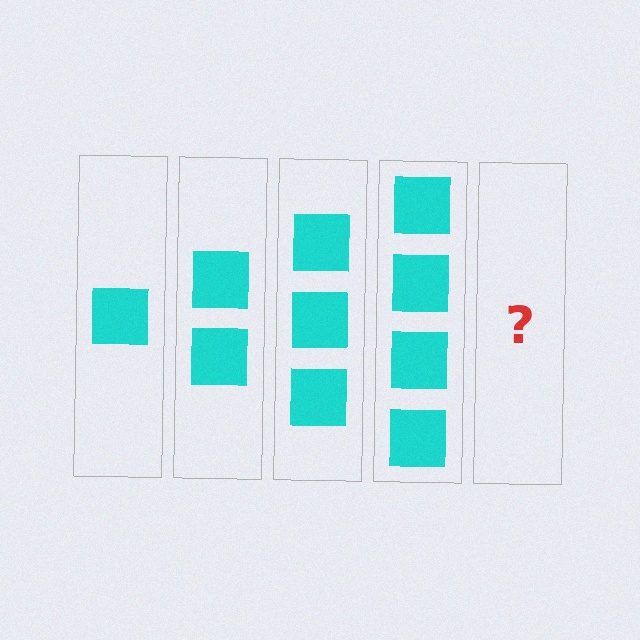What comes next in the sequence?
The next element should be 5 squares.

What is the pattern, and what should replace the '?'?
The pattern is that each step adds one more square. The '?' should be 5 squares.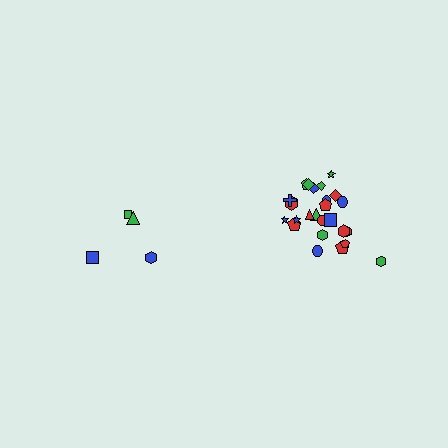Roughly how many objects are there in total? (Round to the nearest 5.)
Roughly 30 objects in total.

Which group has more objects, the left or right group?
The right group.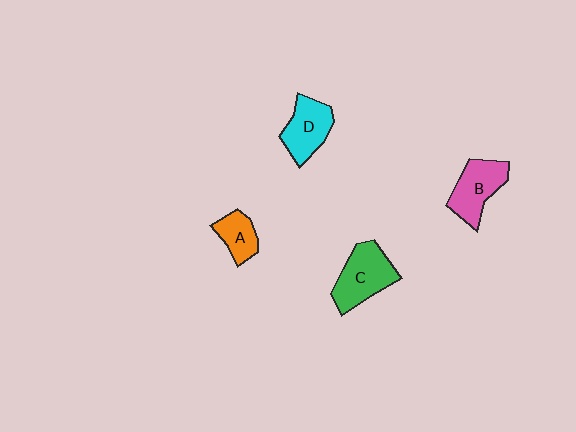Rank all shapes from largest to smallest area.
From largest to smallest: C (green), B (pink), D (cyan), A (orange).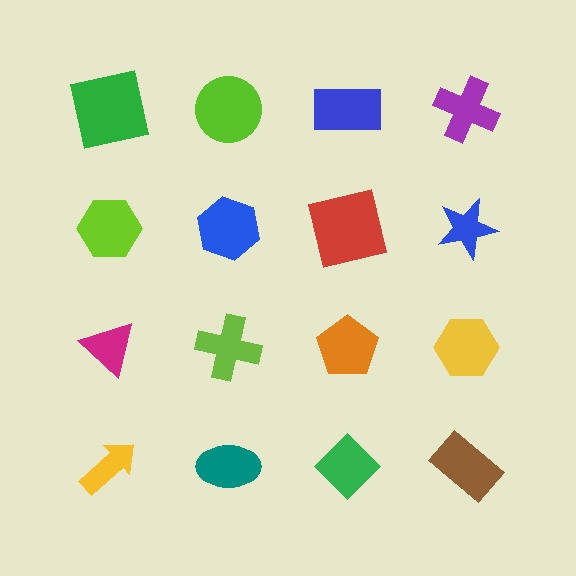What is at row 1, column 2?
A lime circle.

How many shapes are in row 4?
4 shapes.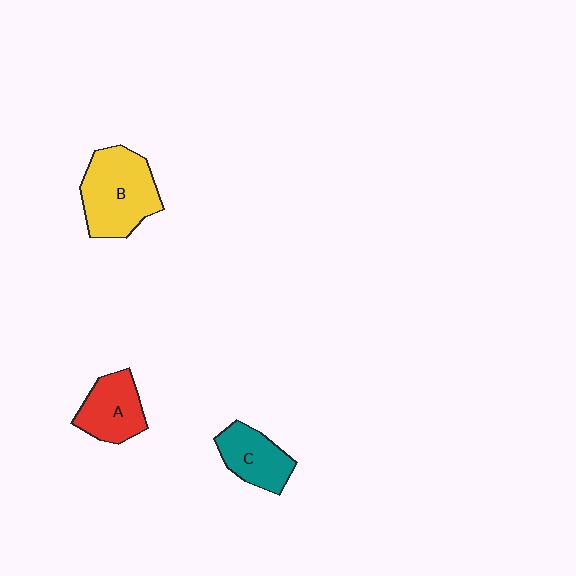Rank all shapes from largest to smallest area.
From largest to smallest: B (yellow), A (red), C (teal).